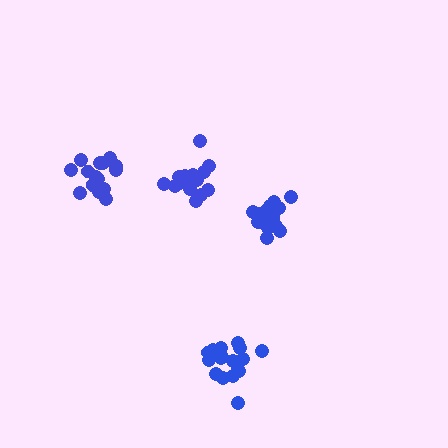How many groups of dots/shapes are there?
There are 4 groups.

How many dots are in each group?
Group 1: 20 dots, Group 2: 16 dots, Group 3: 15 dots, Group 4: 18 dots (69 total).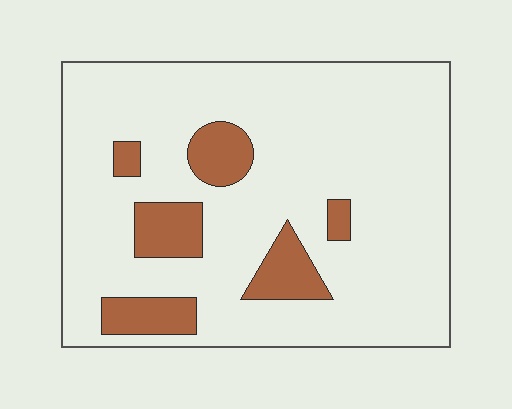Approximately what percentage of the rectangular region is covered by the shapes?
Approximately 15%.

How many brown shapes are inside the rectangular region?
6.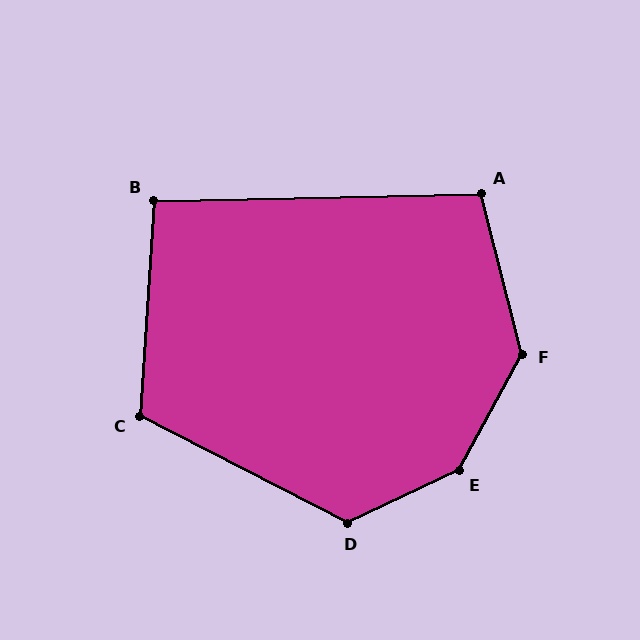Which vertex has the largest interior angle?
E, at approximately 144 degrees.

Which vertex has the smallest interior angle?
B, at approximately 95 degrees.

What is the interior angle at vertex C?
Approximately 113 degrees (obtuse).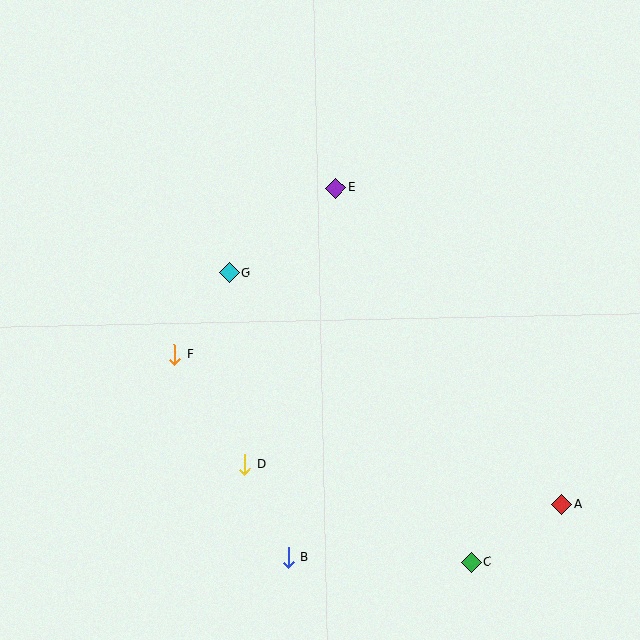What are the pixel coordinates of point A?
Point A is at (562, 504).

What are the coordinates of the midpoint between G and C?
The midpoint between G and C is at (350, 417).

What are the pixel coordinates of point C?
Point C is at (472, 562).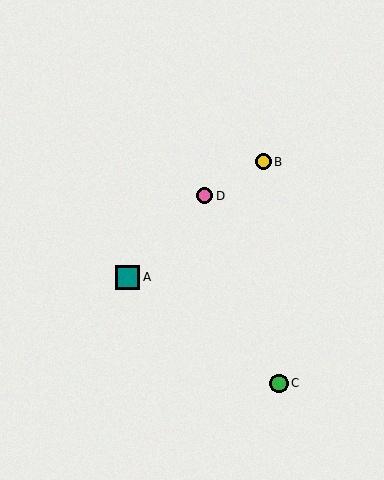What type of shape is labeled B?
Shape B is a yellow circle.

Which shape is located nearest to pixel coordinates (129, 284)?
The teal square (labeled A) at (128, 277) is nearest to that location.